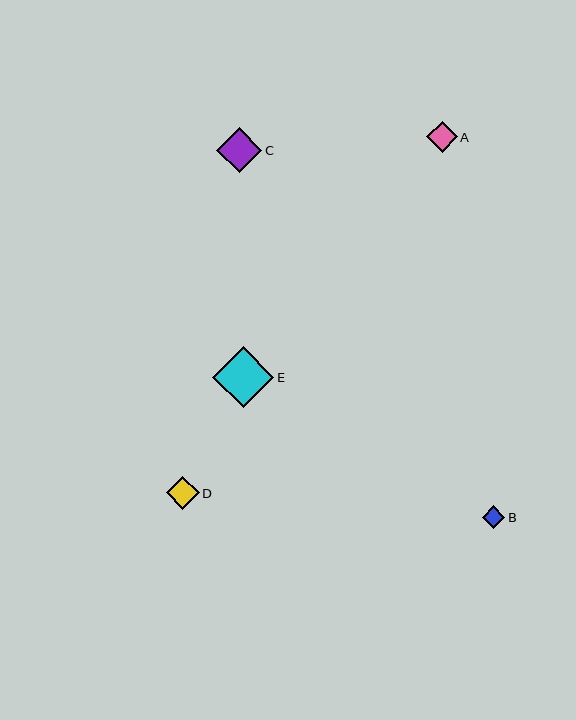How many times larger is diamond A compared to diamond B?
Diamond A is approximately 1.4 times the size of diamond B.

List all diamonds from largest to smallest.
From largest to smallest: E, C, D, A, B.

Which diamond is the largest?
Diamond E is the largest with a size of approximately 61 pixels.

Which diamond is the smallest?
Diamond B is the smallest with a size of approximately 22 pixels.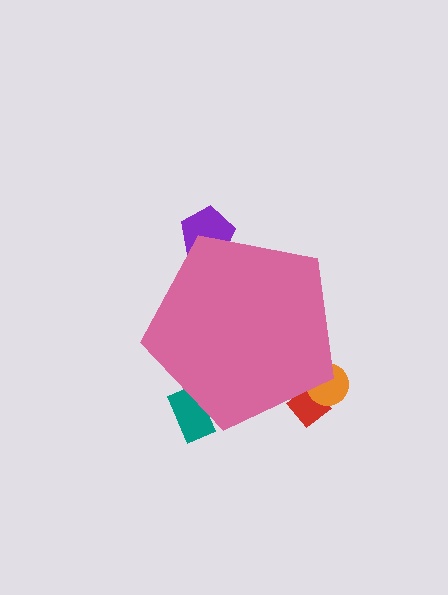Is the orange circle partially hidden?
Yes, the orange circle is partially hidden behind the pink pentagon.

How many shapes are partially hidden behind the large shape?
4 shapes are partially hidden.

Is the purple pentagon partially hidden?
Yes, the purple pentagon is partially hidden behind the pink pentagon.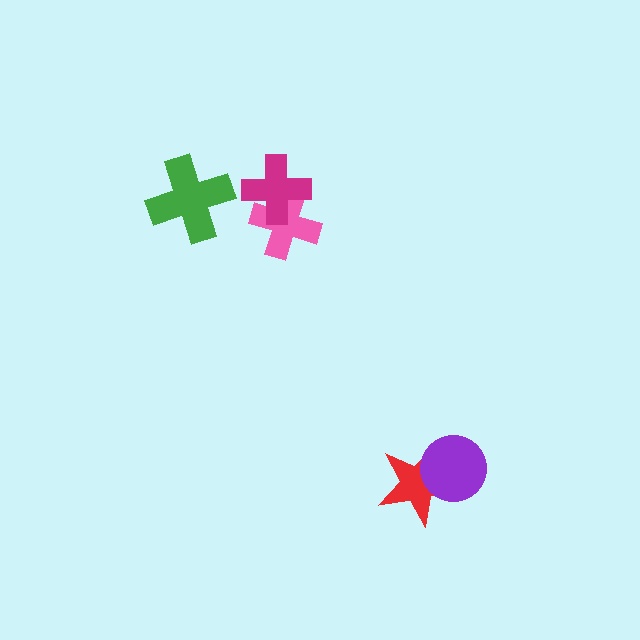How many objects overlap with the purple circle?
1 object overlaps with the purple circle.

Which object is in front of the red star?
The purple circle is in front of the red star.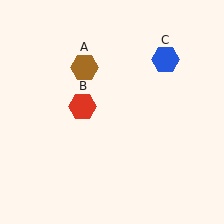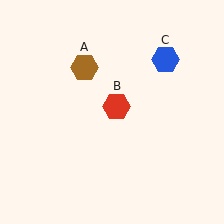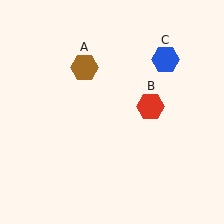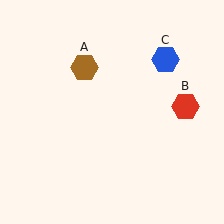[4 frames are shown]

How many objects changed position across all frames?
1 object changed position: red hexagon (object B).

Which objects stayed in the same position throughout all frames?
Brown hexagon (object A) and blue hexagon (object C) remained stationary.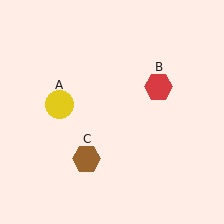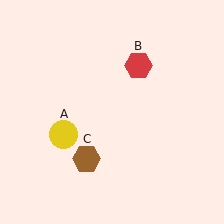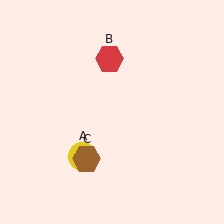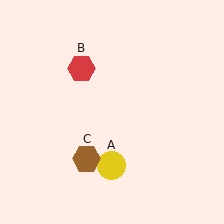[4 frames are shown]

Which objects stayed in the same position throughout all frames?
Brown hexagon (object C) remained stationary.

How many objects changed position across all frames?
2 objects changed position: yellow circle (object A), red hexagon (object B).